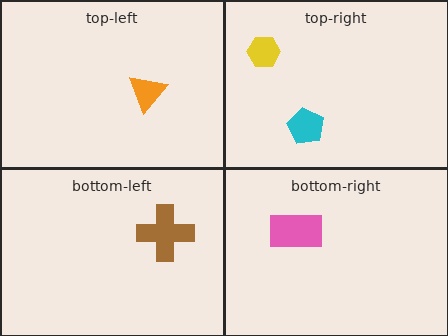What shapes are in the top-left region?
The orange triangle.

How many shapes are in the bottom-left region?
1.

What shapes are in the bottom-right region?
The pink rectangle.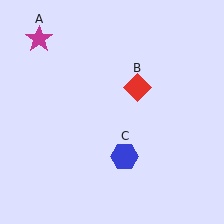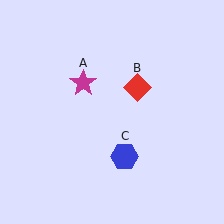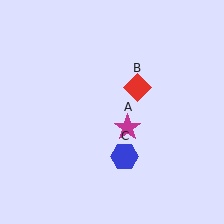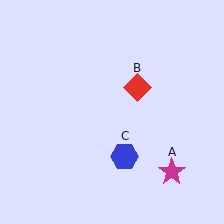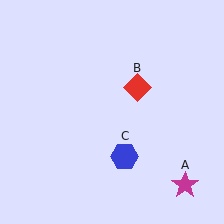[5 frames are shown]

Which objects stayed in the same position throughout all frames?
Red diamond (object B) and blue hexagon (object C) remained stationary.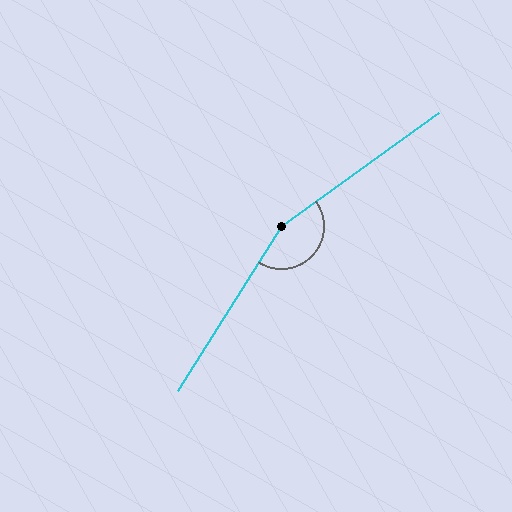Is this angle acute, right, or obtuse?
It is obtuse.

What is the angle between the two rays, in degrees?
Approximately 158 degrees.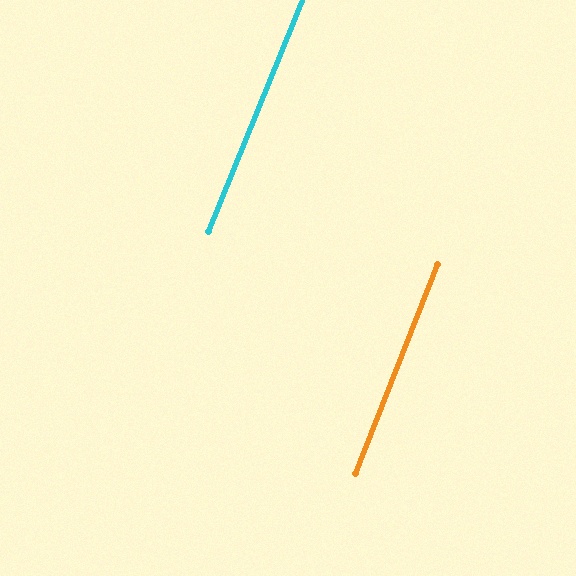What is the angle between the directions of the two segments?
Approximately 1 degree.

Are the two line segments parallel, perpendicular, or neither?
Parallel — their directions differ by only 0.5°.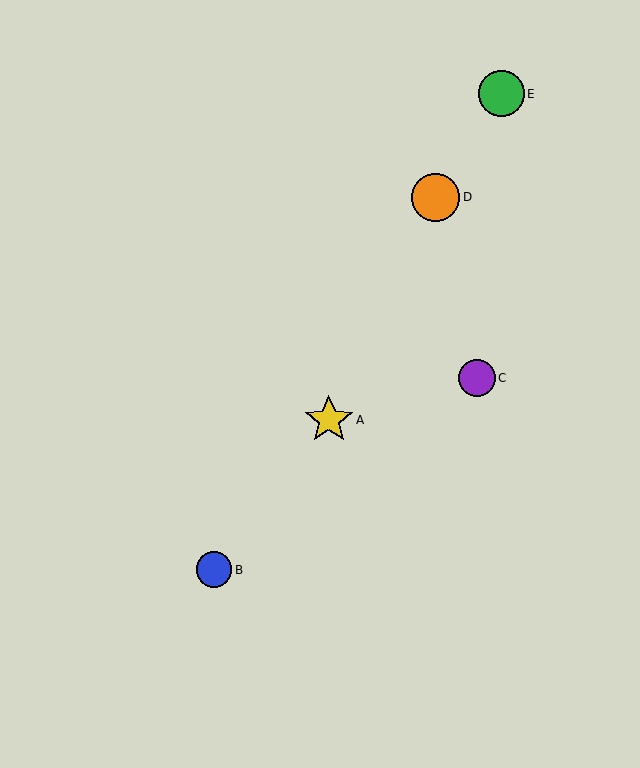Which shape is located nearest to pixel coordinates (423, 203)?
The orange circle (labeled D) at (436, 197) is nearest to that location.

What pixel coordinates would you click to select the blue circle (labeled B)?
Click at (214, 570) to select the blue circle B.